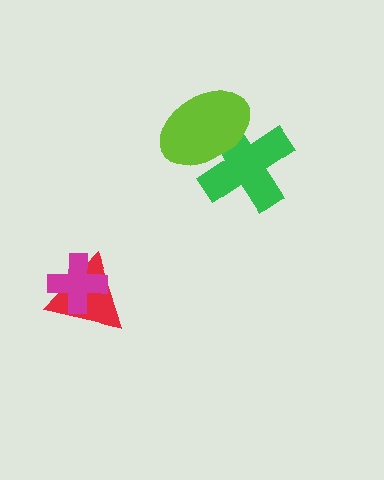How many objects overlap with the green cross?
1 object overlaps with the green cross.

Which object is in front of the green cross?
The lime ellipse is in front of the green cross.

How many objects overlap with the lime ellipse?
1 object overlaps with the lime ellipse.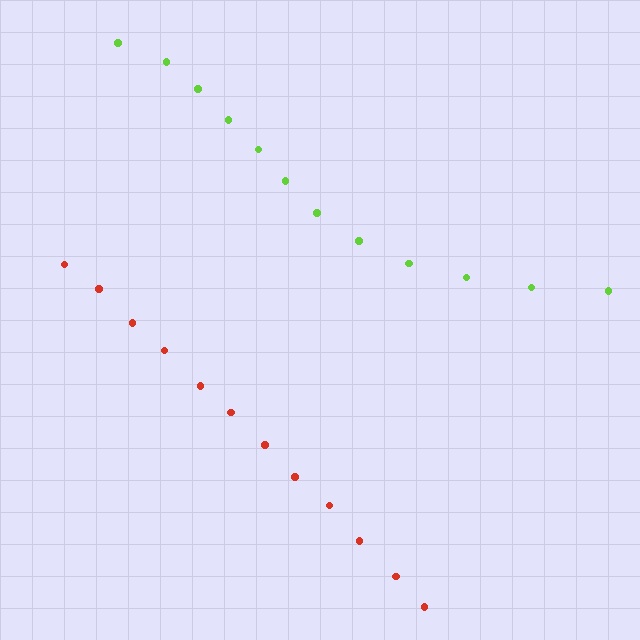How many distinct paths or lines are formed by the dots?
There are 2 distinct paths.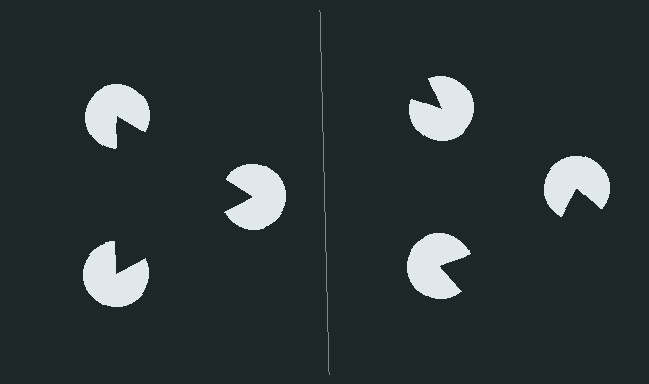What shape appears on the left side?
An illusory triangle.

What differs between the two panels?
The pac-man discs are positioned identically on both sides; only the wedge orientations differ. On the left they align to a triangle; on the right they are misaligned.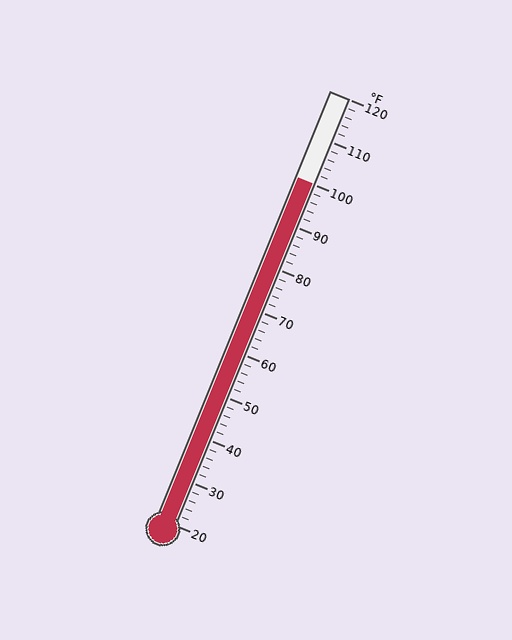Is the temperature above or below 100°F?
The temperature is at 100°F.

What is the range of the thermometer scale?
The thermometer scale ranges from 20°F to 120°F.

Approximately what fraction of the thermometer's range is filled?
The thermometer is filled to approximately 80% of its range.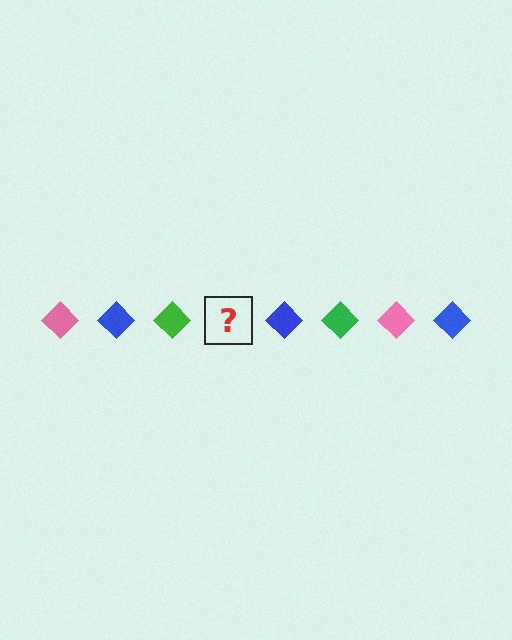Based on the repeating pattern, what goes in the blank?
The blank should be a pink diamond.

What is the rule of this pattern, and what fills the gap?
The rule is that the pattern cycles through pink, blue, green diamonds. The gap should be filled with a pink diamond.